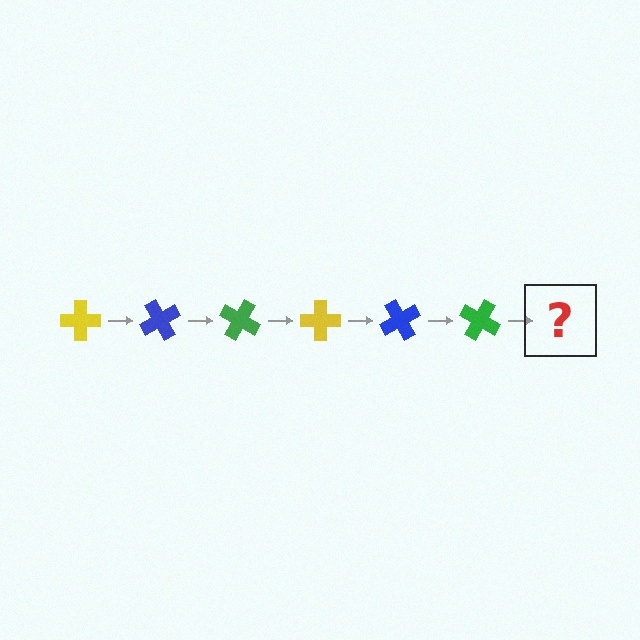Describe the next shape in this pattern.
It should be a yellow cross, rotated 360 degrees from the start.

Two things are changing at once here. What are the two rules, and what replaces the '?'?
The two rules are that it rotates 60 degrees each step and the color cycles through yellow, blue, and green. The '?' should be a yellow cross, rotated 360 degrees from the start.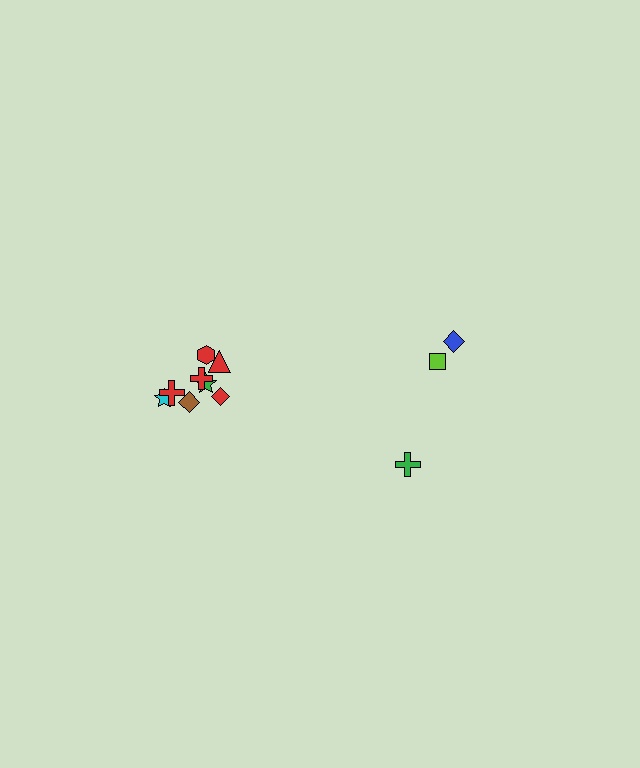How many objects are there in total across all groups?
There are 11 objects.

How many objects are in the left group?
There are 8 objects.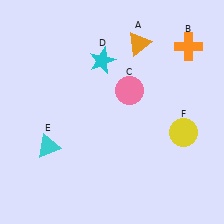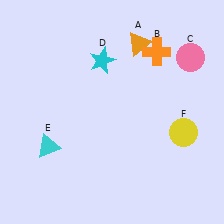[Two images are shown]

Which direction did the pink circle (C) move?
The pink circle (C) moved right.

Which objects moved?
The objects that moved are: the orange cross (B), the pink circle (C).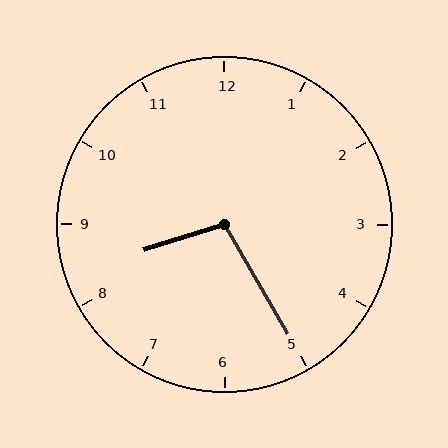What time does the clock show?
8:25.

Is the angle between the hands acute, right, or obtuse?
It is obtuse.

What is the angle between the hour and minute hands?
Approximately 102 degrees.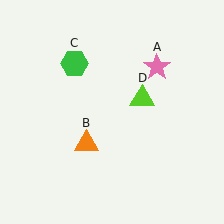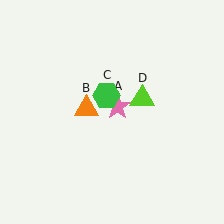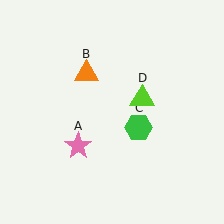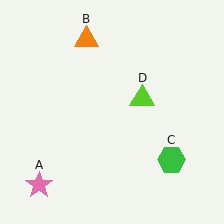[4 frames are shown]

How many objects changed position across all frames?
3 objects changed position: pink star (object A), orange triangle (object B), green hexagon (object C).